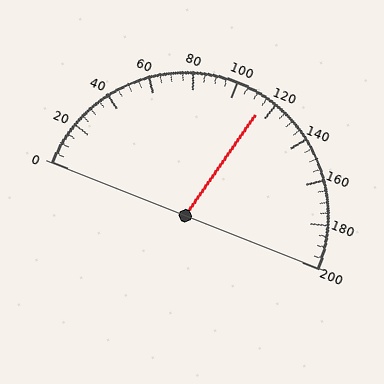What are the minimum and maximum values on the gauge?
The gauge ranges from 0 to 200.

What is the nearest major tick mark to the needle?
The nearest major tick mark is 120.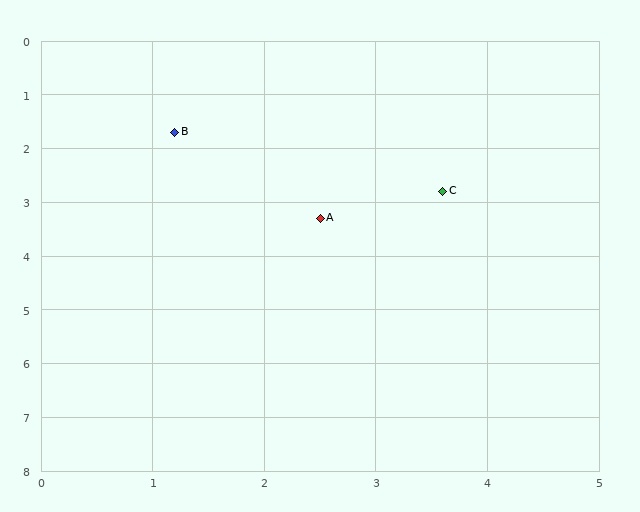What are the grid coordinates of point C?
Point C is at approximately (3.6, 2.8).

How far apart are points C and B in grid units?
Points C and B are about 2.6 grid units apart.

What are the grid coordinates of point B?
Point B is at approximately (1.2, 1.7).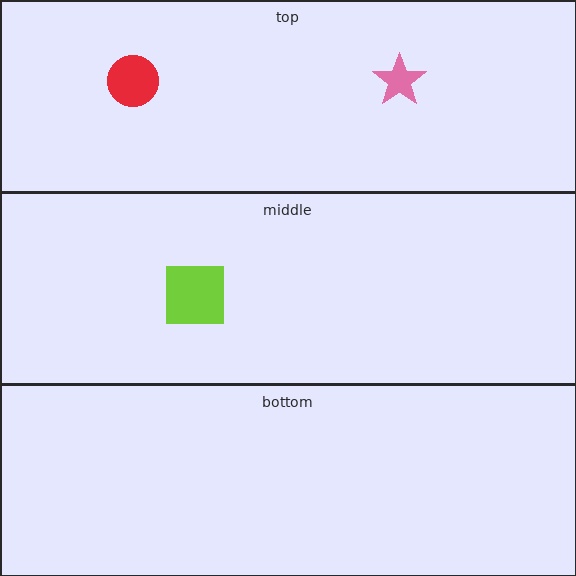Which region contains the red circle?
The top region.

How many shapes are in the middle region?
1.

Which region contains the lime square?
The middle region.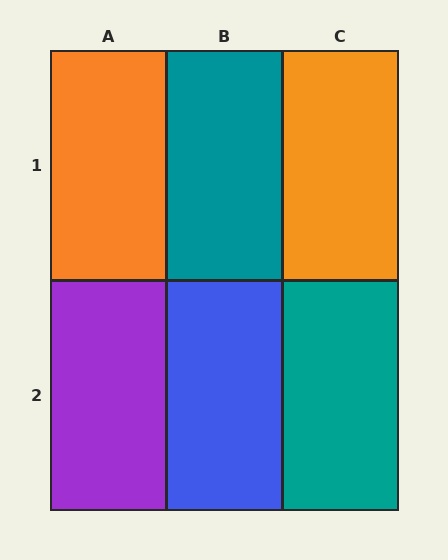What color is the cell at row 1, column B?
Teal.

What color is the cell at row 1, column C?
Orange.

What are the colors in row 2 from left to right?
Purple, blue, teal.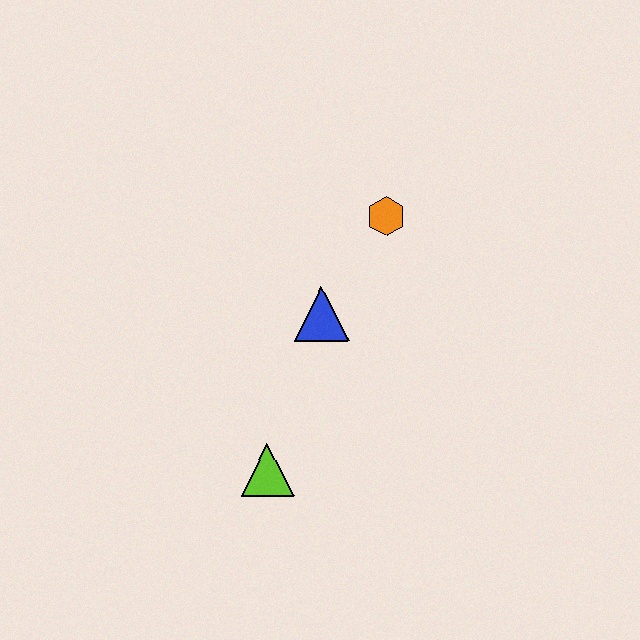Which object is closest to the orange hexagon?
The blue triangle is closest to the orange hexagon.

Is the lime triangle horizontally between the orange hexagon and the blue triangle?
No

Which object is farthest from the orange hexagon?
The lime triangle is farthest from the orange hexagon.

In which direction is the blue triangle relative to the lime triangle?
The blue triangle is above the lime triangle.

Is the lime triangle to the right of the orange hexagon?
No